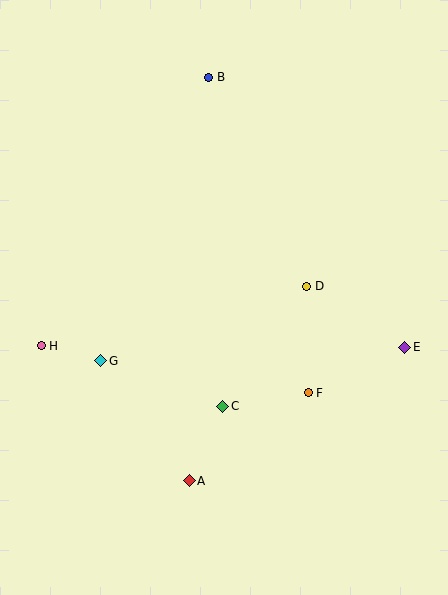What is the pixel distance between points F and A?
The distance between F and A is 148 pixels.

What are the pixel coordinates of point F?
Point F is at (308, 393).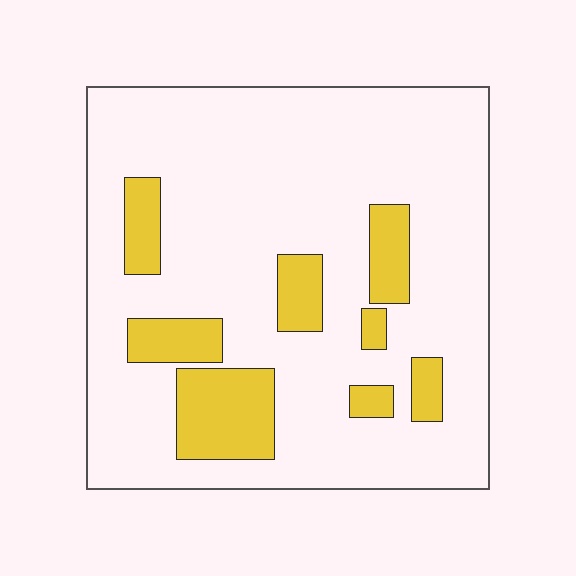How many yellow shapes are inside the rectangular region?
8.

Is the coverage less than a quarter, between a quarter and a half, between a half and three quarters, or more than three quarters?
Less than a quarter.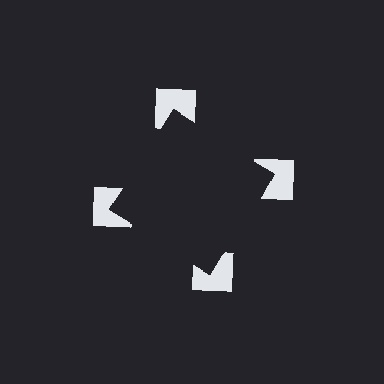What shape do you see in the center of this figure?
An illusory square — its edges are inferred from the aligned wedge cuts in the notched squares, not physically drawn.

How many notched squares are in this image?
There are 4 — one at each vertex of the illusory square.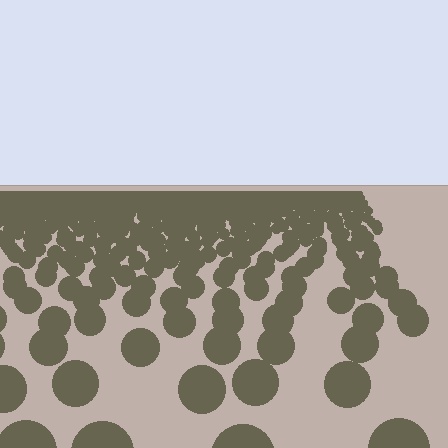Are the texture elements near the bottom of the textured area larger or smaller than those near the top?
Larger. Near the bottom, elements are closer to the viewer and appear at a bigger on-screen size.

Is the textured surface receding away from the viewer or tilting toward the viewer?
The surface is receding away from the viewer. Texture elements get smaller and denser toward the top.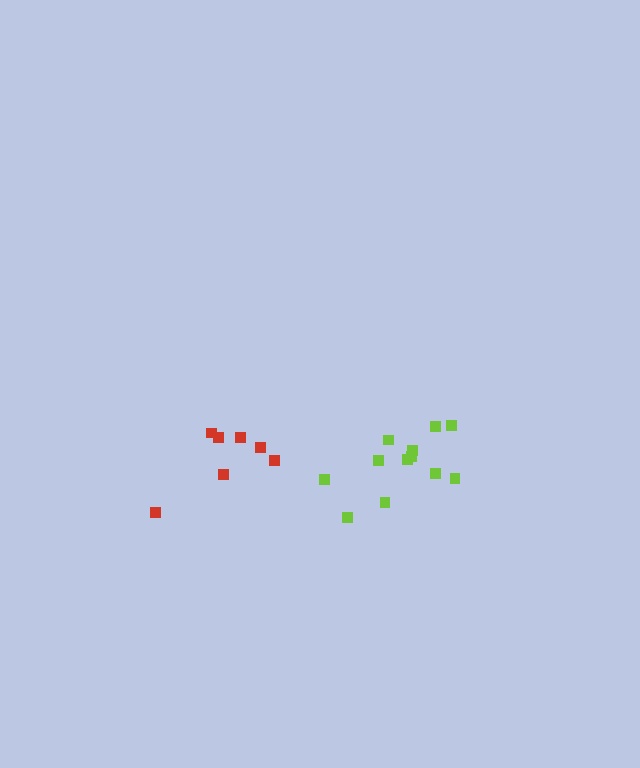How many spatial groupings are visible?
There are 2 spatial groupings.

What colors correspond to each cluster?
The clusters are colored: lime, red.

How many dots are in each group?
Group 1: 12 dots, Group 2: 7 dots (19 total).